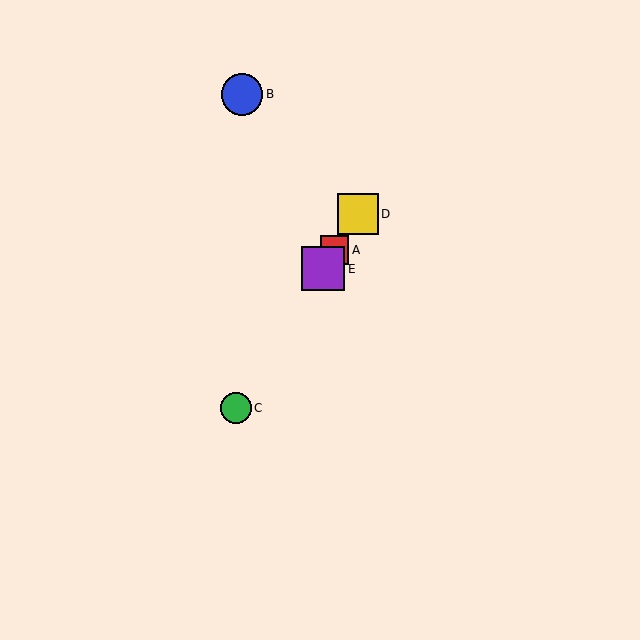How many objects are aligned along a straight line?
4 objects (A, C, D, E) are aligned along a straight line.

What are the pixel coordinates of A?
Object A is at (335, 250).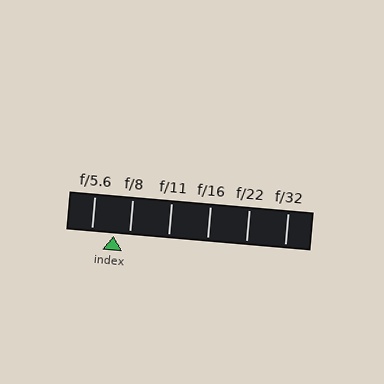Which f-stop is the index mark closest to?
The index mark is closest to f/8.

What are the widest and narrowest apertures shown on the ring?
The widest aperture shown is f/5.6 and the narrowest is f/32.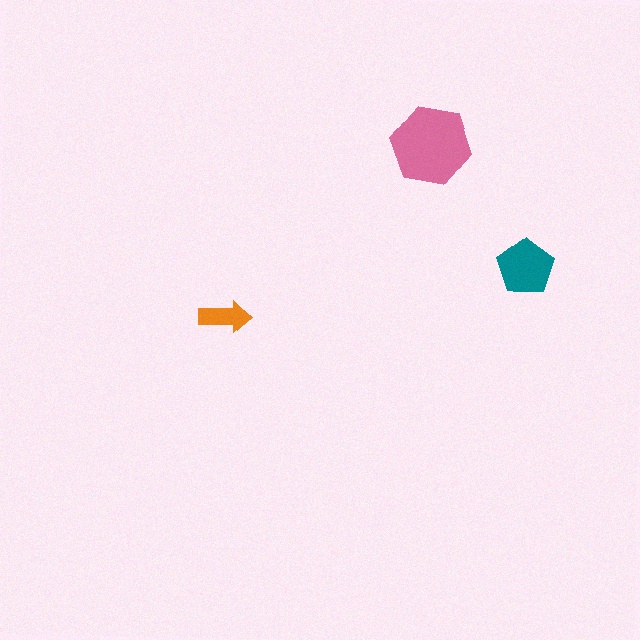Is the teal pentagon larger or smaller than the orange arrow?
Larger.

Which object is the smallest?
The orange arrow.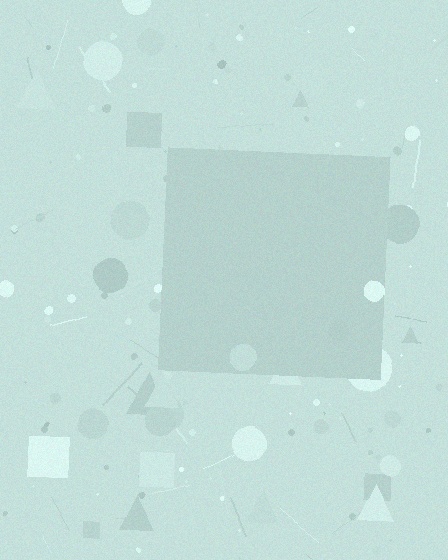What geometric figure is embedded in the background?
A square is embedded in the background.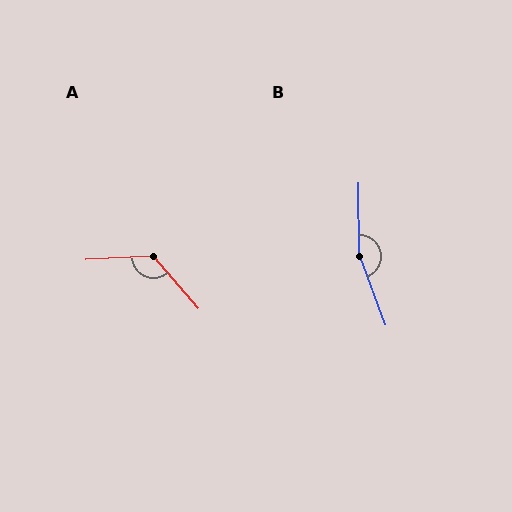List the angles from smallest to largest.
A (128°), B (160°).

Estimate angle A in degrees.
Approximately 128 degrees.